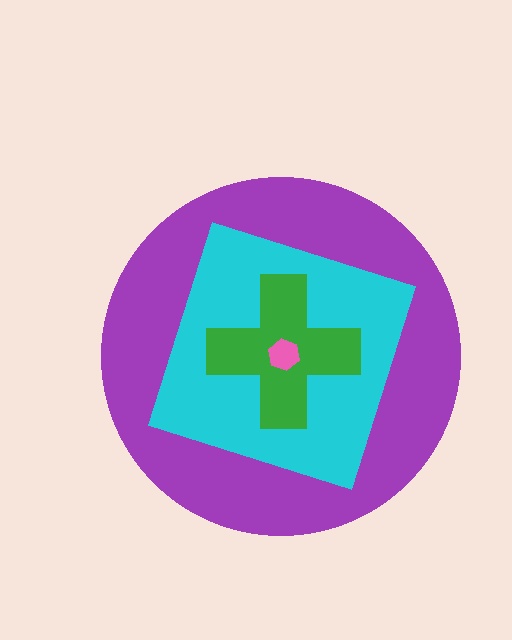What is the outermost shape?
The purple circle.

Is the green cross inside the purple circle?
Yes.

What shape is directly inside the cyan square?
The green cross.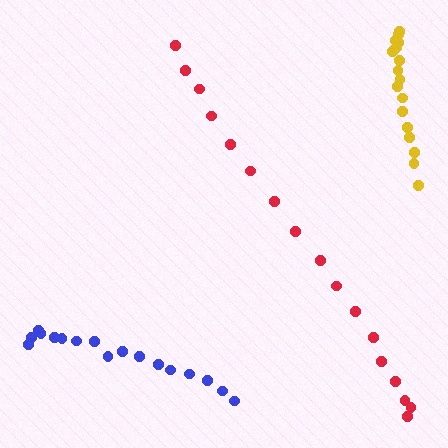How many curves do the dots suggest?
There are 3 distinct paths.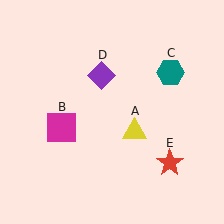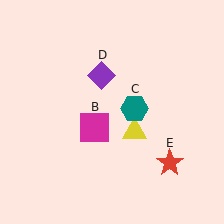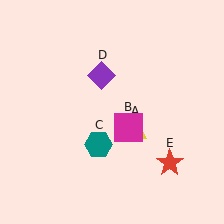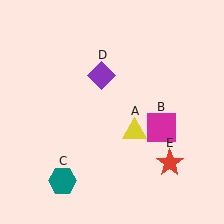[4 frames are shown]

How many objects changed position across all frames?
2 objects changed position: magenta square (object B), teal hexagon (object C).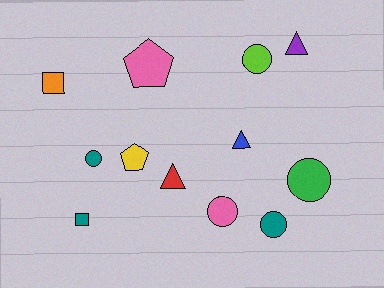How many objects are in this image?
There are 12 objects.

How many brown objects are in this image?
There are no brown objects.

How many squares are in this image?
There are 2 squares.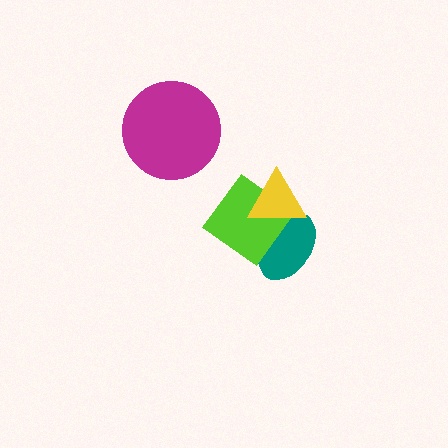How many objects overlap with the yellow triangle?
2 objects overlap with the yellow triangle.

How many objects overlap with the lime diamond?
2 objects overlap with the lime diamond.